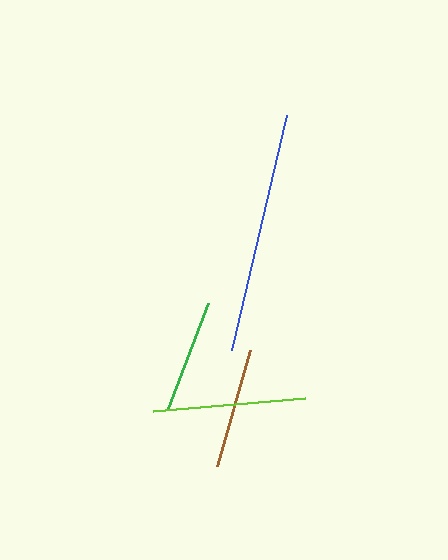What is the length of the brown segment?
The brown segment is approximately 121 pixels long.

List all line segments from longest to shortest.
From longest to shortest: blue, lime, brown, green.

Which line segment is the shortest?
The green line is the shortest at approximately 113 pixels.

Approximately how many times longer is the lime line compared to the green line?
The lime line is approximately 1.4 times the length of the green line.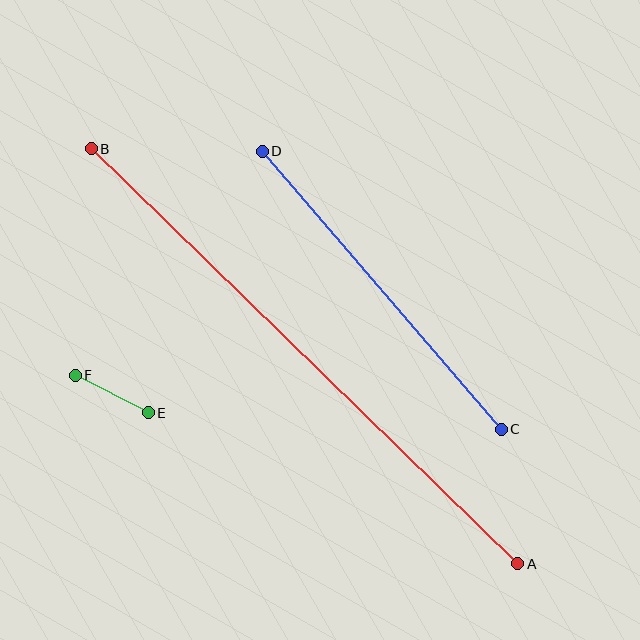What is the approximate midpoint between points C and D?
The midpoint is at approximately (382, 290) pixels.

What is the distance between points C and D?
The distance is approximately 366 pixels.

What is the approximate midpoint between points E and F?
The midpoint is at approximately (112, 394) pixels.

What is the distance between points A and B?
The distance is approximately 595 pixels.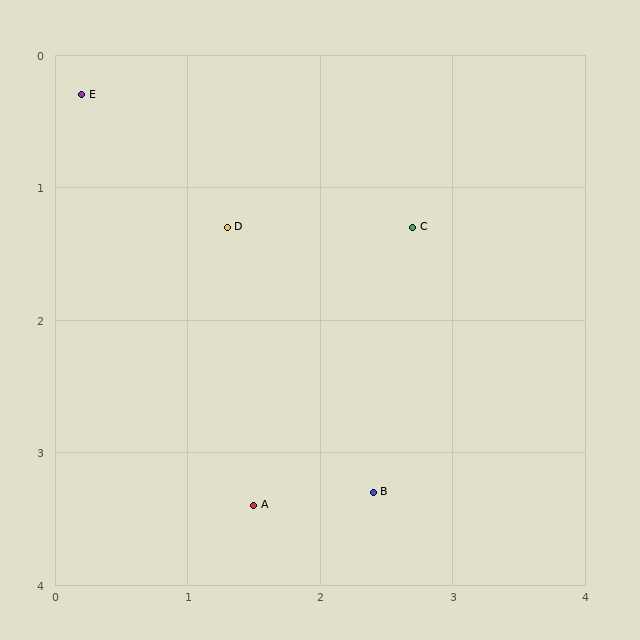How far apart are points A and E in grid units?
Points A and E are about 3.4 grid units apart.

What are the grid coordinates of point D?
Point D is at approximately (1.3, 1.3).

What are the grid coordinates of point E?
Point E is at approximately (0.2, 0.3).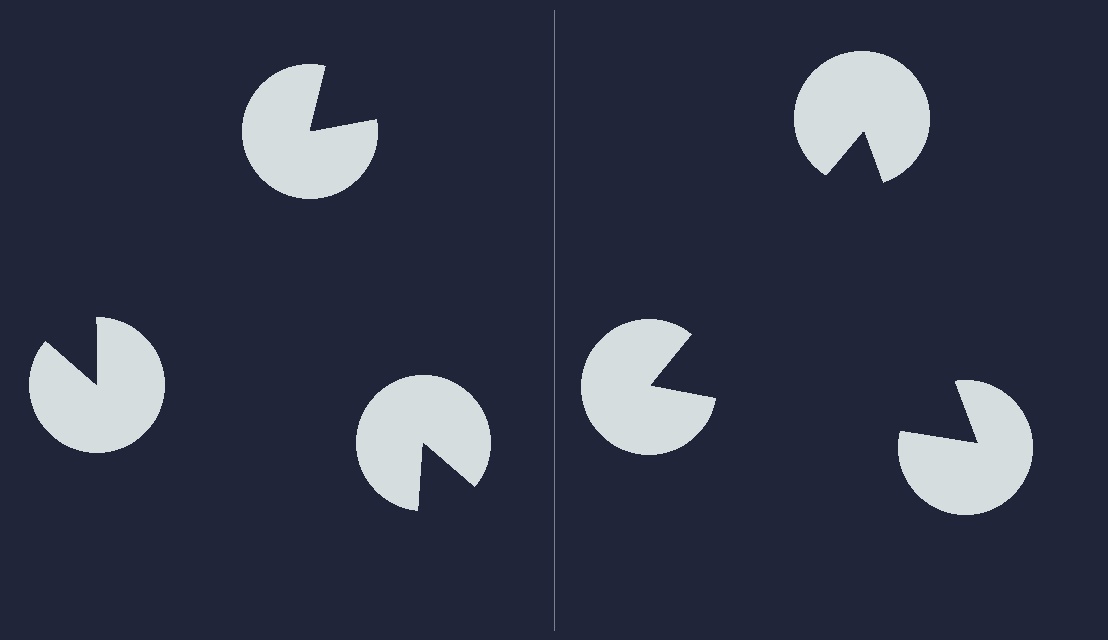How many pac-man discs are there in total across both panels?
6 — 3 on each side.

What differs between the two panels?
The pac-man discs are positioned identically on both sides; only the wedge orientations differ. On the right they align to a triangle; on the left they are misaligned.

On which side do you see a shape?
An illusory triangle appears on the right side. On the left side the wedge cuts are rotated, so no coherent shape forms.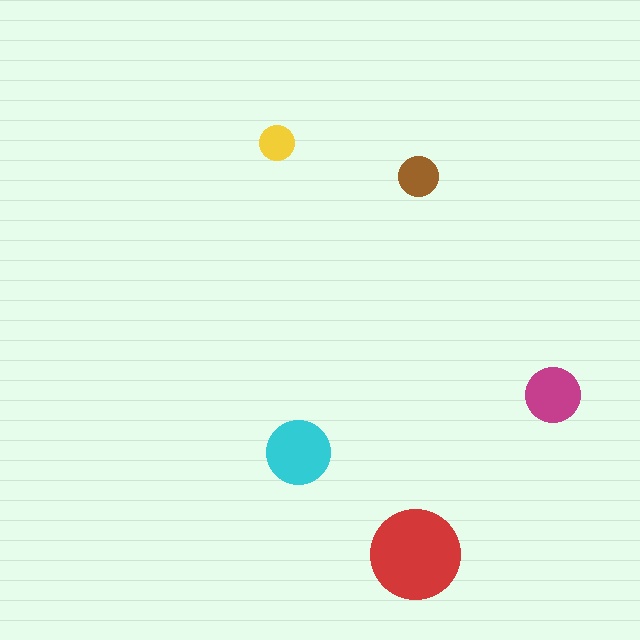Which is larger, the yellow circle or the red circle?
The red one.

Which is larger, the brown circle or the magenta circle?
The magenta one.